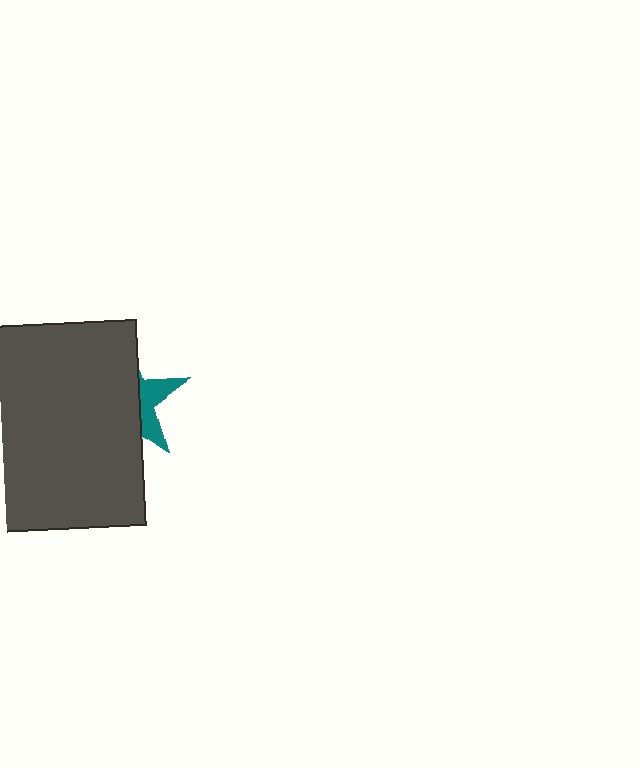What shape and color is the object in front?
The object in front is a dark gray rectangle.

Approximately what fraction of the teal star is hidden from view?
Roughly 69% of the teal star is hidden behind the dark gray rectangle.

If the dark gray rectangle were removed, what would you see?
You would see the complete teal star.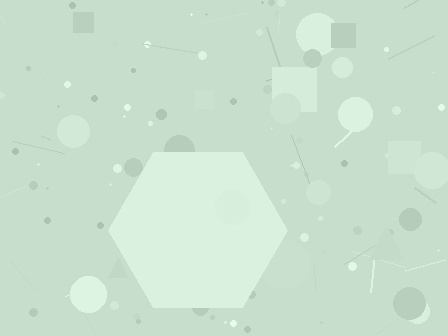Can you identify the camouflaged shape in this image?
The camouflaged shape is a hexagon.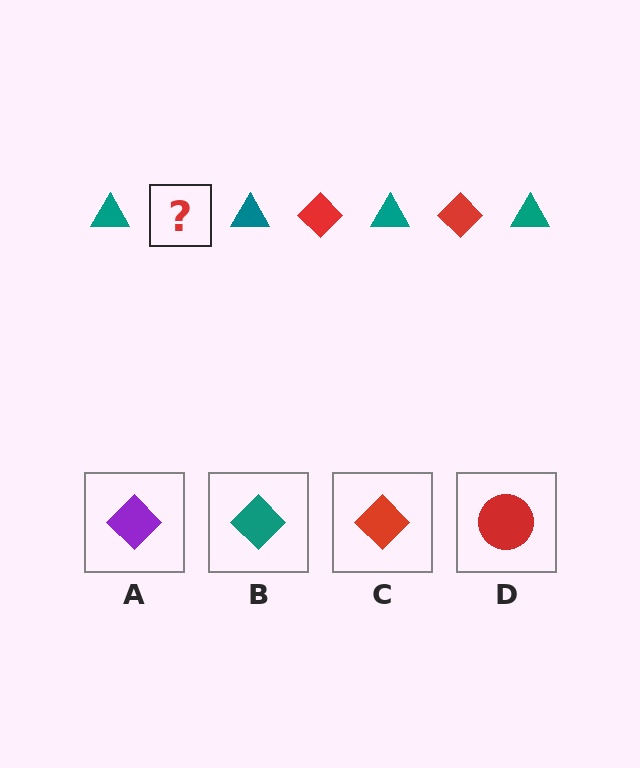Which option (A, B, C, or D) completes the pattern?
C.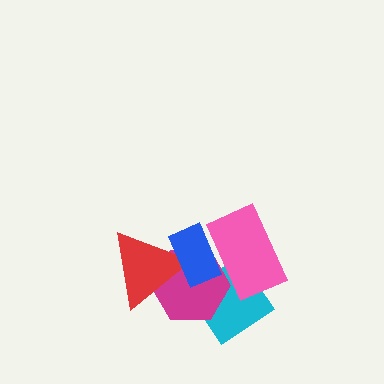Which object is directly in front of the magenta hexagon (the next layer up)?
The red triangle is directly in front of the magenta hexagon.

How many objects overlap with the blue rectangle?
3 objects overlap with the blue rectangle.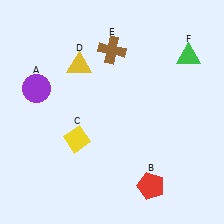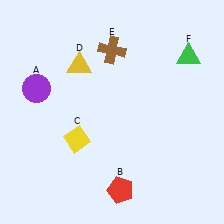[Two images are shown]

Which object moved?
The red pentagon (B) moved left.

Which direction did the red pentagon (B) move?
The red pentagon (B) moved left.